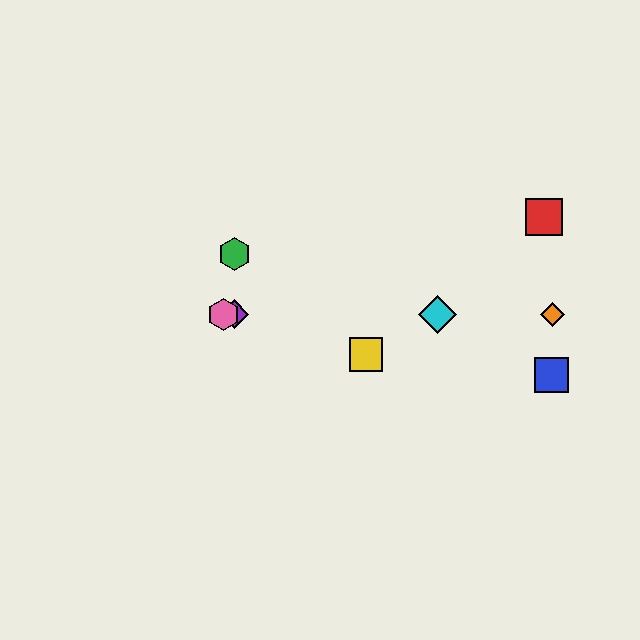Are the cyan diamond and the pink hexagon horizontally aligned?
Yes, both are at y≈314.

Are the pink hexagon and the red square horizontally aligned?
No, the pink hexagon is at y≈314 and the red square is at y≈217.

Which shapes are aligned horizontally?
The purple diamond, the orange diamond, the cyan diamond, the pink hexagon are aligned horizontally.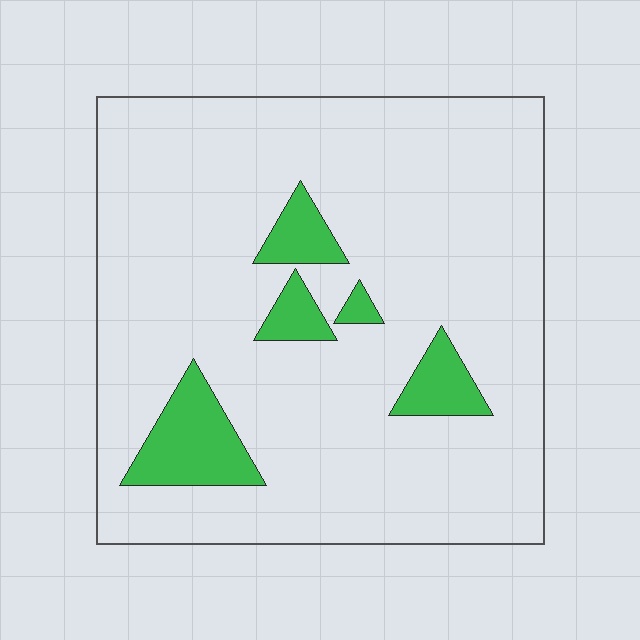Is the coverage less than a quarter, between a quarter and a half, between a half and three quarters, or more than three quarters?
Less than a quarter.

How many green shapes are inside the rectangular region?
5.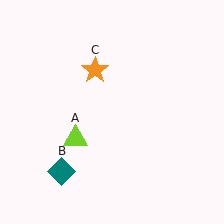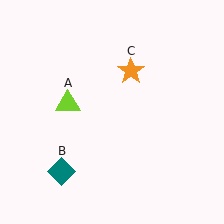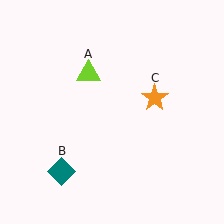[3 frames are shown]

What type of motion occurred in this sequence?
The lime triangle (object A), orange star (object C) rotated clockwise around the center of the scene.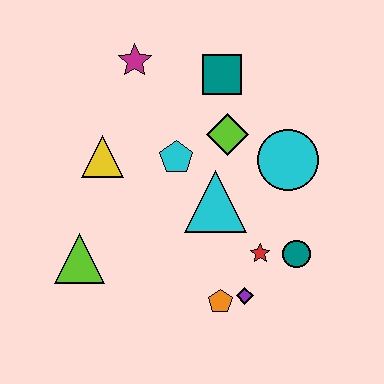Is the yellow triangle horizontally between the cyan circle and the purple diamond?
No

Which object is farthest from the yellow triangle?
The teal circle is farthest from the yellow triangle.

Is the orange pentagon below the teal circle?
Yes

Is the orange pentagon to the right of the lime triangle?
Yes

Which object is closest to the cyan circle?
The lime diamond is closest to the cyan circle.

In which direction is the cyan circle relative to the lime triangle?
The cyan circle is to the right of the lime triangle.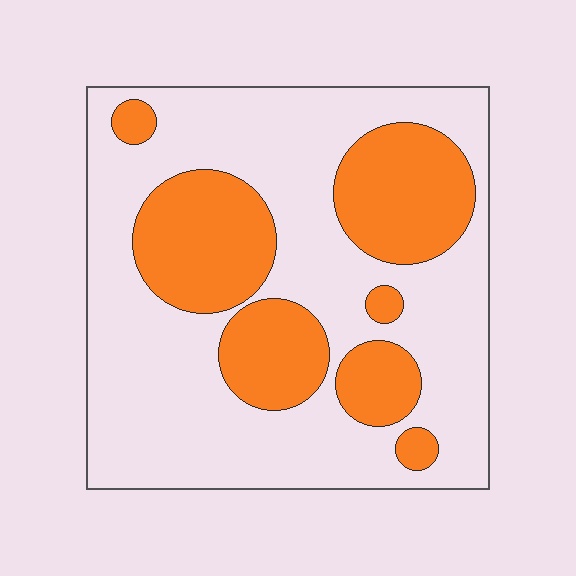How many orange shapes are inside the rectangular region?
7.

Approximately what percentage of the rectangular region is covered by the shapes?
Approximately 30%.